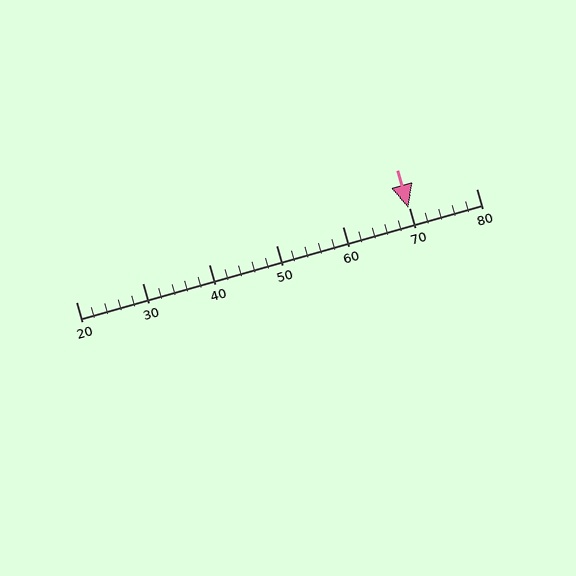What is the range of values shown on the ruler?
The ruler shows values from 20 to 80.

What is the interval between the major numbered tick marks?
The major tick marks are spaced 10 units apart.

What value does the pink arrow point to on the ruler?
The pink arrow points to approximately 70.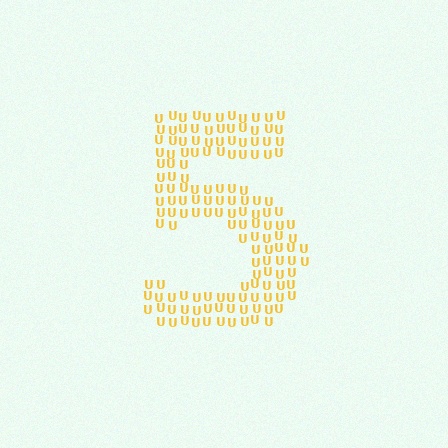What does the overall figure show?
The overall figure shows the digit 5.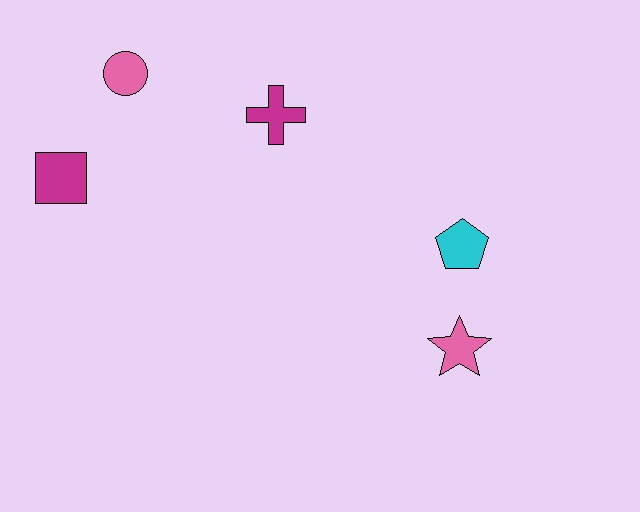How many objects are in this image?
There are 5 objects.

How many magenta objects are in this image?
There are 2 magenta objects.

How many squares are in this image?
There is 1 square.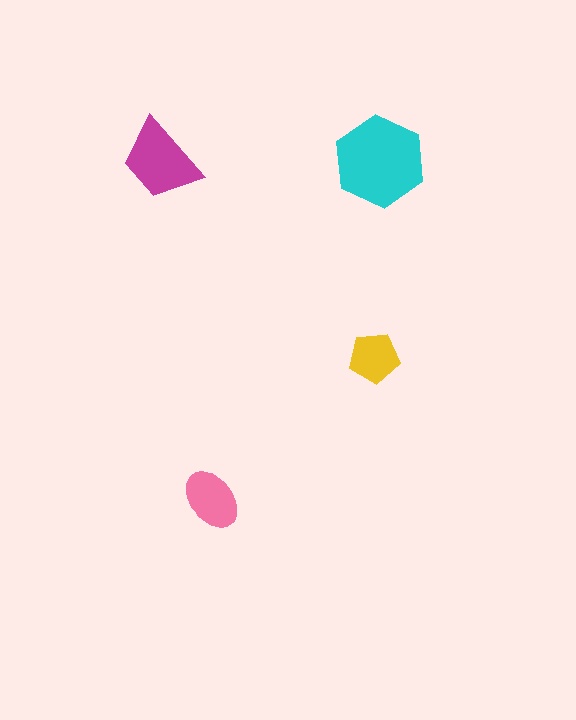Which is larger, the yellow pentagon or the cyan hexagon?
The cyan hexagon.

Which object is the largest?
The cyan hexagon.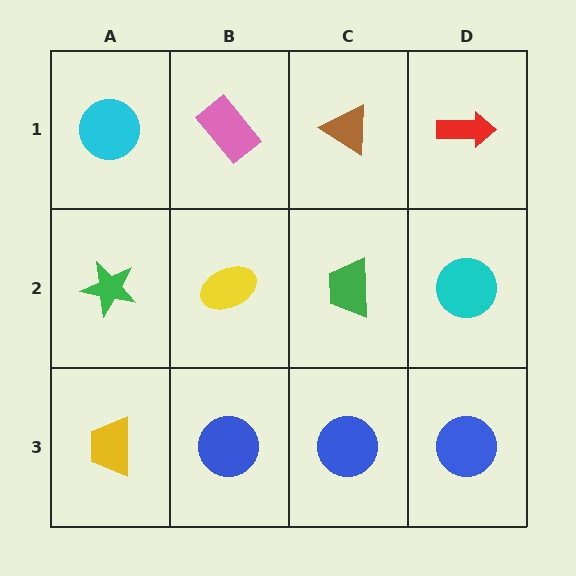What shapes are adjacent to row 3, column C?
A green trapezoid (row 2, column C), a blue circle (row 3, column B), a blue circle (row 3, column D).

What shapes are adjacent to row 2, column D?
A red arrow (row 1, column D), a blue circle (row 3, column D), a green trapezoid (row 2, column C).